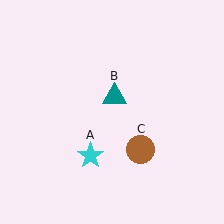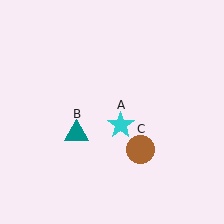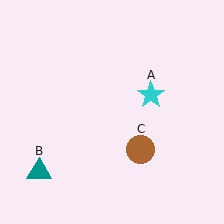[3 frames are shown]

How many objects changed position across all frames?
2 objects changed position: cyan star (object A), teal triangle (object B).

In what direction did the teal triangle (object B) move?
The teal triangle (object B) moved down and to the left.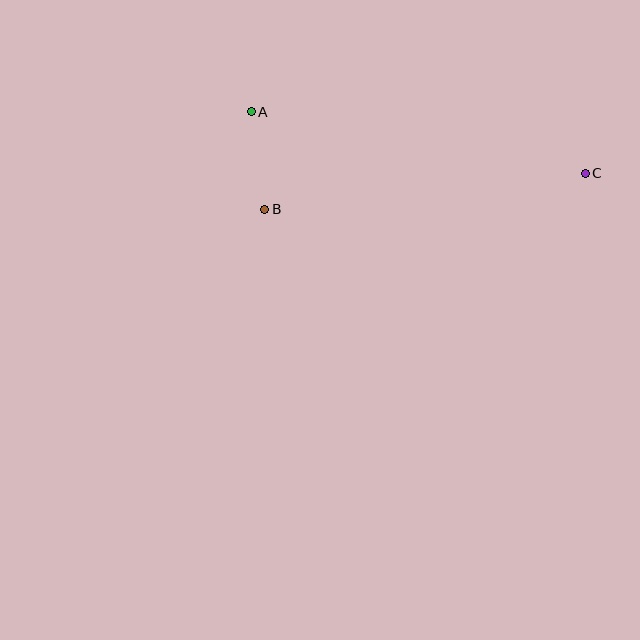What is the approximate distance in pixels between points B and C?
The distance between B and C is approximately 323 pixels.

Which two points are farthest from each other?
Points A and C are farthest from each other.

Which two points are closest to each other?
Points A and B are closest to each other.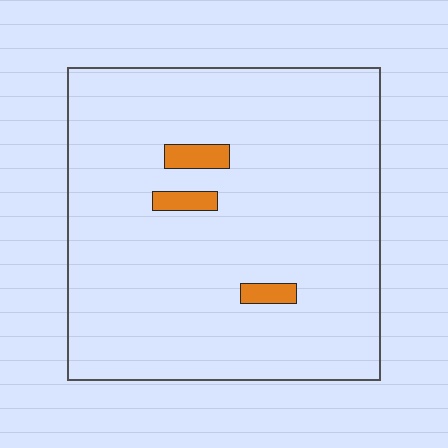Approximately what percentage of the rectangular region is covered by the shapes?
Approximately 5%.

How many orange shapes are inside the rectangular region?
3.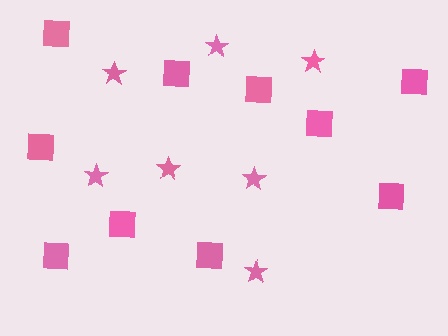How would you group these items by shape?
There are 2 groups: one group of squares (10) and one group of stars (7).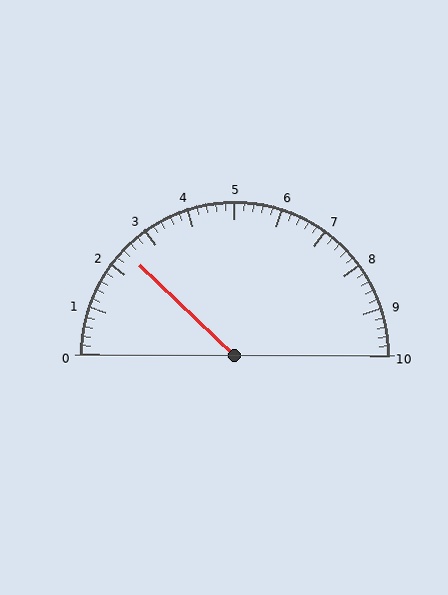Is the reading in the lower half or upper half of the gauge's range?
The reading is in the lower half of the range (0 to 10).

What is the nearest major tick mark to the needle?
The nearest major tick mark is 2.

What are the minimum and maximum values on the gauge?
The gauge ranges from 0 to 10.